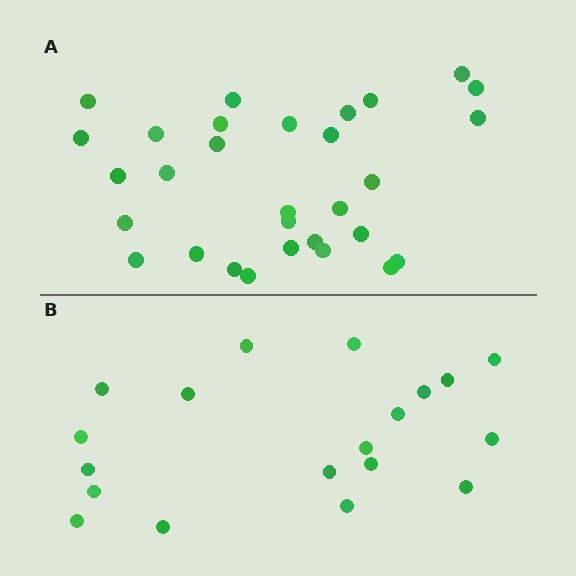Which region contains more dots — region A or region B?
Region A (the top region) has more dots.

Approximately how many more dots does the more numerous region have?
Region A has roughly 12 or so more dots than region B.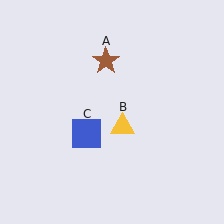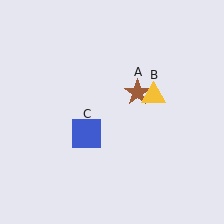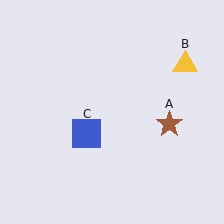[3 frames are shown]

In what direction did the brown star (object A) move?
The brown star (object A) moved down and to the right.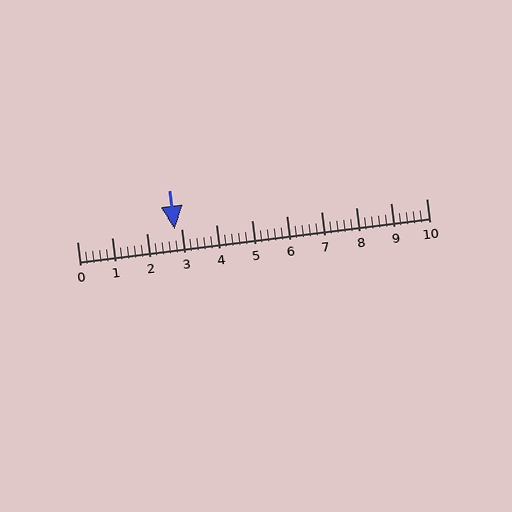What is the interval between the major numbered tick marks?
The major tick marks are spaced 1 units apart.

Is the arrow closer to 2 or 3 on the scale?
The arrow is closer to 3.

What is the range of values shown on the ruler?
The ruler shows values from 0 to 10.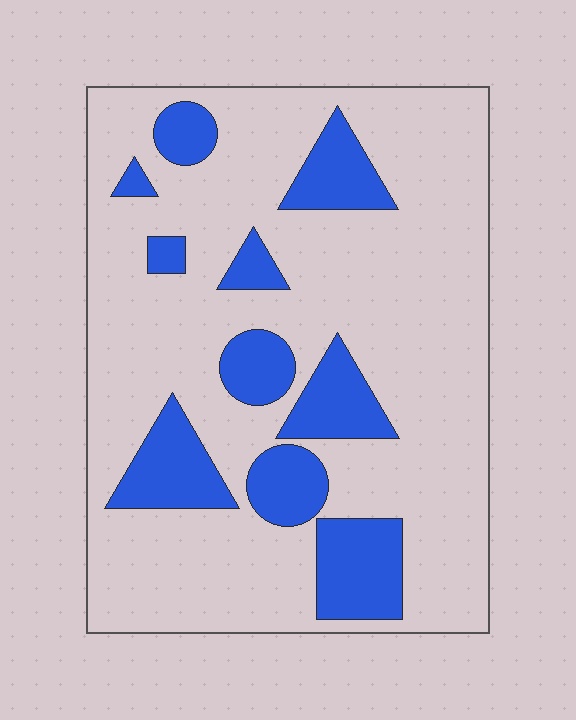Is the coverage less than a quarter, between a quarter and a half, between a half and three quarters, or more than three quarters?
Less than a quarter.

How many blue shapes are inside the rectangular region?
10.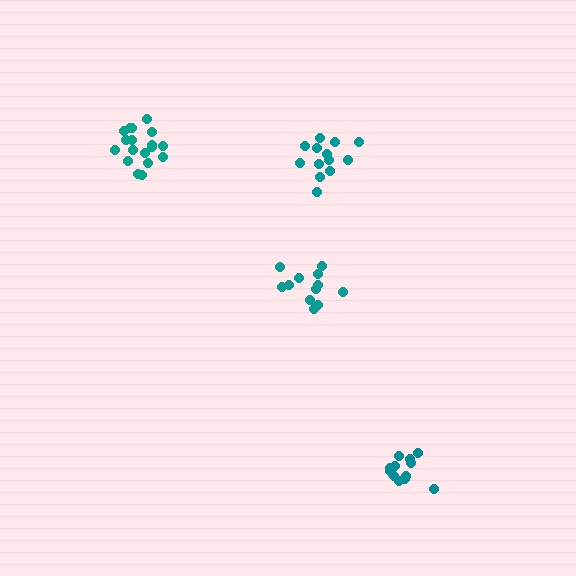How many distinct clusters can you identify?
There are 4 distinct clusters.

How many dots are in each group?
Group 1: 12 dots, Group 2: 13 dots, Group 3: 18 dots, Group 4: 12 dots (55 total).